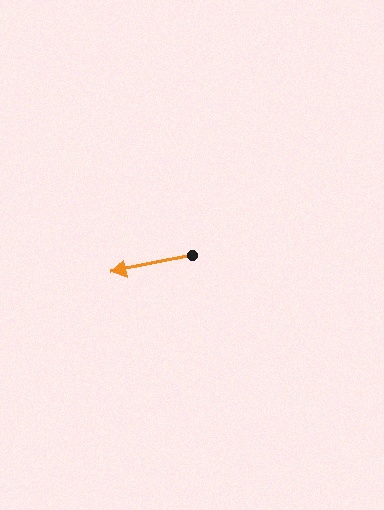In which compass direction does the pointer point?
West.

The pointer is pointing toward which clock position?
Roughly 9 o'clock.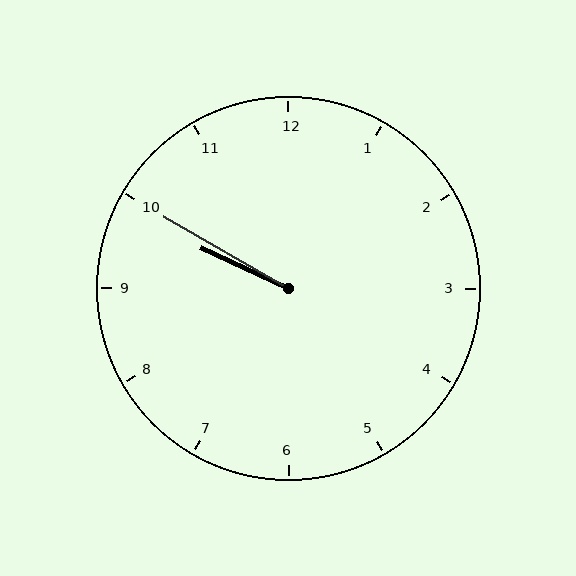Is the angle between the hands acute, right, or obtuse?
It is acute.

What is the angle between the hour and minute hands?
Approximately 5 degrees.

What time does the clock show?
9:50.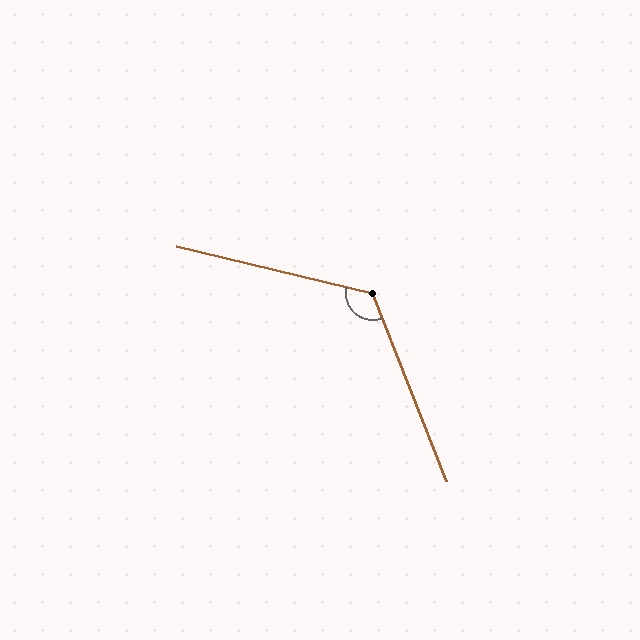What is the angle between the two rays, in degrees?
Approximately 125 degrees.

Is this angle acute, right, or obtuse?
It is obtuse.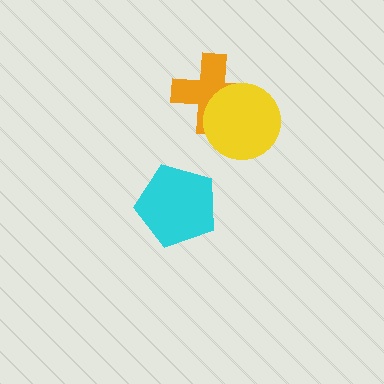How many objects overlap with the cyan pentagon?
0 objects overlap with the cyan pentagon.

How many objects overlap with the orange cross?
1 object overlaps with the orange cross.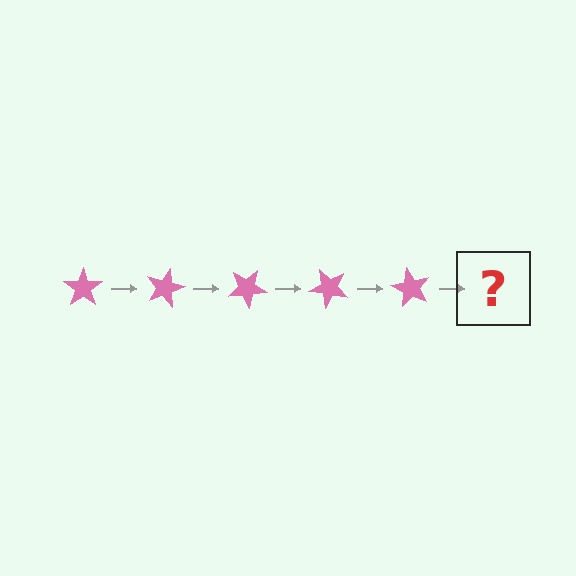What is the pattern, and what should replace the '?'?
The pattern is that the star rotates 15 degrees each step. The '?' should be a pink star rotated 75 degrees.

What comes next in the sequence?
The next element should be a pink star rotated 75 degrees.